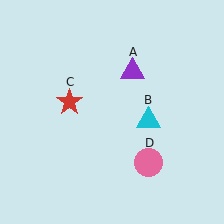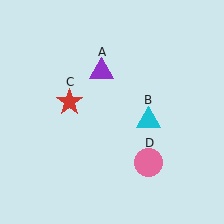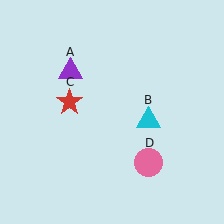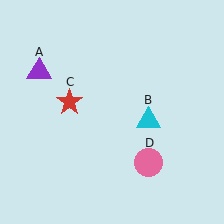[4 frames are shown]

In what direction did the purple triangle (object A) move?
The purple triangle (object A) moved left.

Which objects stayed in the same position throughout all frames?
Cyan triangle (object B) and red star (object C) and pink circle (object D) remained stationary.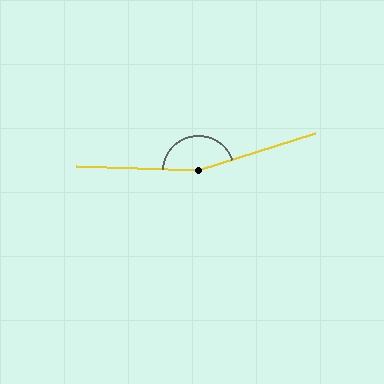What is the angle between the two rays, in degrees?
Approximately 160 degrees.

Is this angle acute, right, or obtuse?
It is obtuse.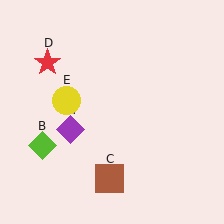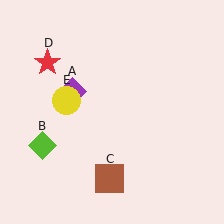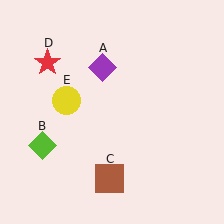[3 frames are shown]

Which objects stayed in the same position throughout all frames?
Lime diamond (object B) and brown square (object C) and red star (object D) and yellow circle (object E) remained stationary.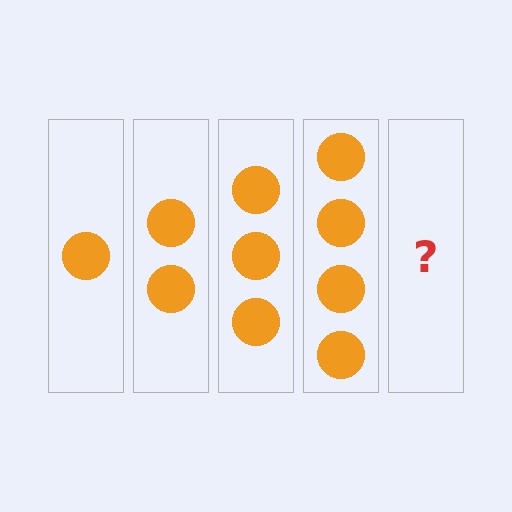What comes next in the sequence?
The next element should be 5 circles.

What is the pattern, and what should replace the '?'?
The pattern is that each step adds one more circle. The '?' should be 5 circles.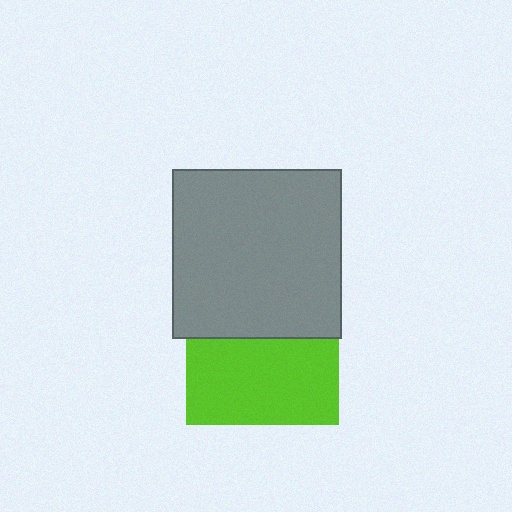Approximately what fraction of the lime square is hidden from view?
Roughly 44% of the lime square is hidden behind the gray square.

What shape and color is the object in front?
The object in front is a gray square.